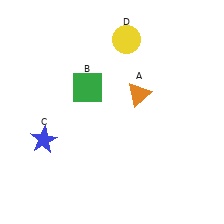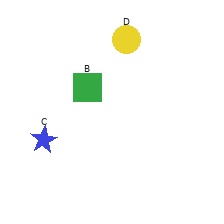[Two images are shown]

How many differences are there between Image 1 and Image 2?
There is 1 difference between the two images.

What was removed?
The orange triangle (A) was removed in Image 2.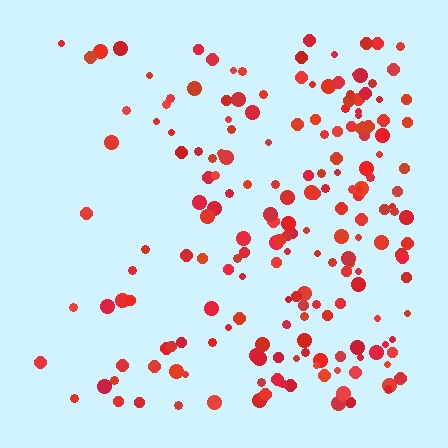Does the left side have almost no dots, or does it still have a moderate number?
Still a moderate number, just noticeably fewer than the right.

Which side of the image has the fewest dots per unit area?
The left.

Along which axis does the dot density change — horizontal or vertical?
Horizontal.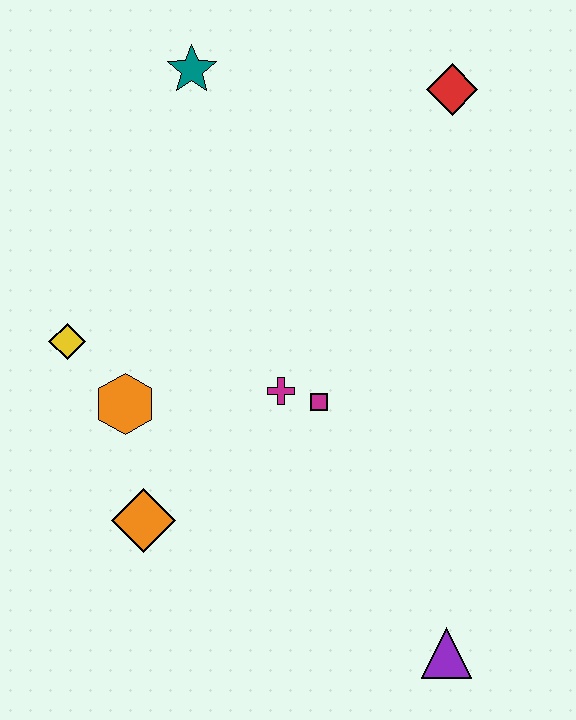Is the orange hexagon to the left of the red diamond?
Yes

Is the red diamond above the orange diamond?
Yes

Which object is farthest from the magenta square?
The teal star is farthest from the magenta square.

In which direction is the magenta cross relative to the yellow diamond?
The magenta cross is to the right of the yellow diamond.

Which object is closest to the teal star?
The red diamond is closest to the teal star.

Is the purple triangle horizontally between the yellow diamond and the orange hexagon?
No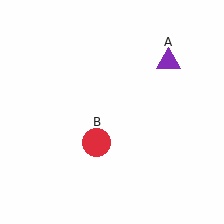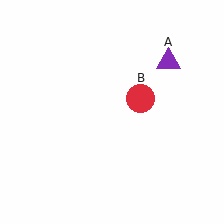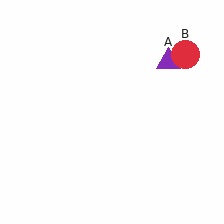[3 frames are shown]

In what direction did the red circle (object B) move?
The red circle (object B) moved up and to the right.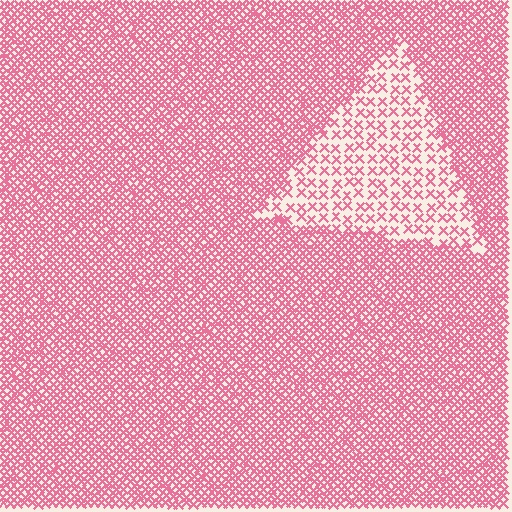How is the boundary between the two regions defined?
The boundary is defined by a change in element density (approximately 2.8x ratio). All elements are the same color, size, and shape.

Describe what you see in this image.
The image contains small pink elements arranged at two different densities. A triangle-shaped region is visible where the elements are less densely packed than the surrounding area.